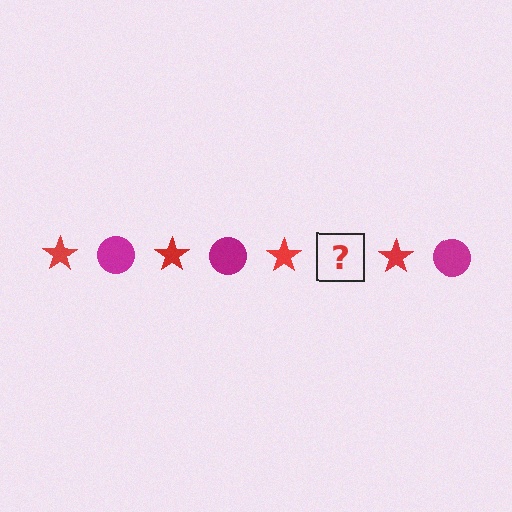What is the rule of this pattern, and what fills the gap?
The rule is that the pattern alternates between red star and magenta circle. The gap should be filled with a magenta circle.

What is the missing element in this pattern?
The missing element is a magenta circle.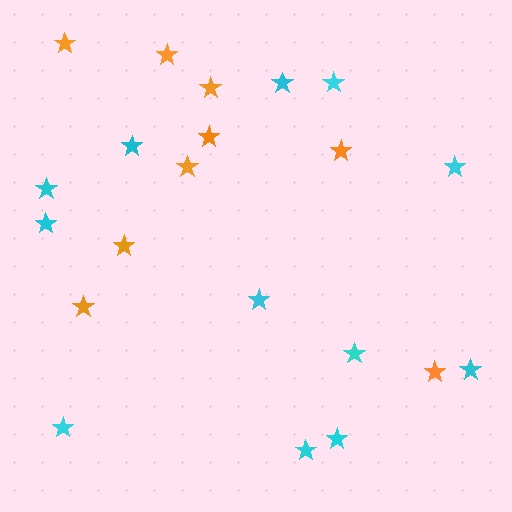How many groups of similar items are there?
There are 2 groups: one group of orange stars (9) and one group of cyan stars (12).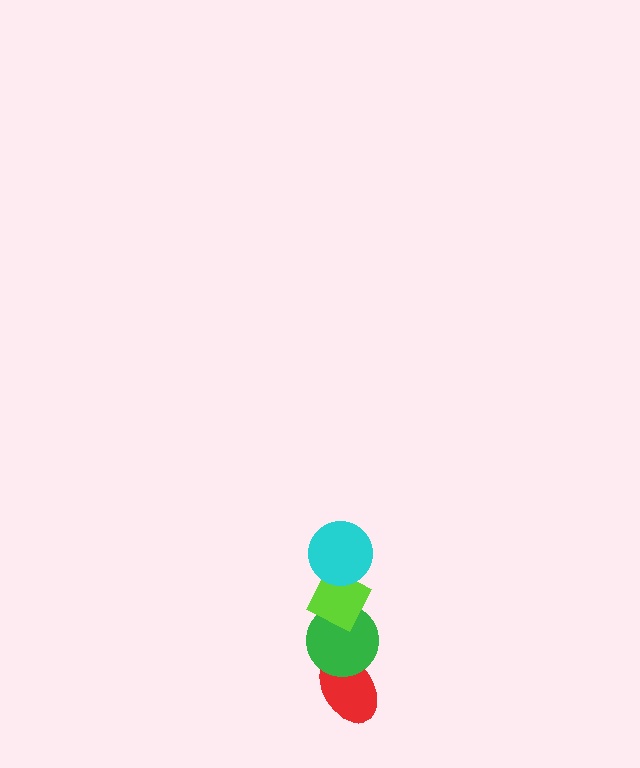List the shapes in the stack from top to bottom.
From top to bottom: the cyan circle, the lime diamond, the green circle, the red ellipse.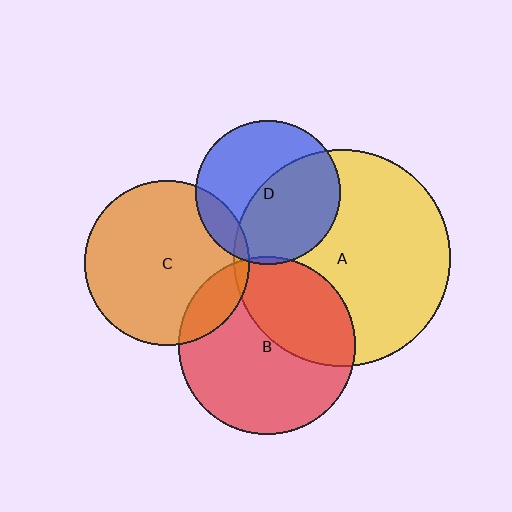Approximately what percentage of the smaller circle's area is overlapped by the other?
Approximately 35%.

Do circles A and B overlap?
Yes.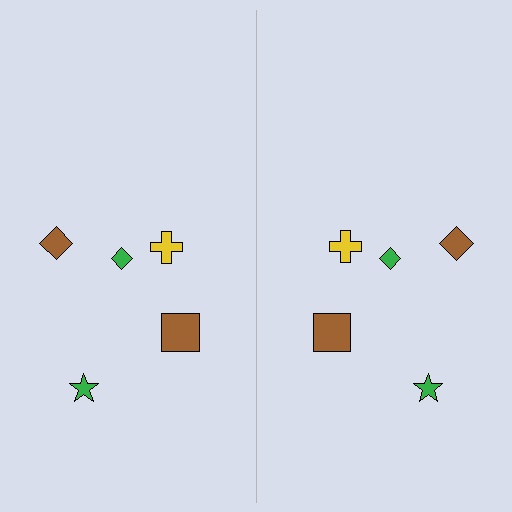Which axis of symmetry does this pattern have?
The pattern has a vertical axis of symmetry running through the center of the image.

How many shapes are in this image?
There are 10 shapes in this image.